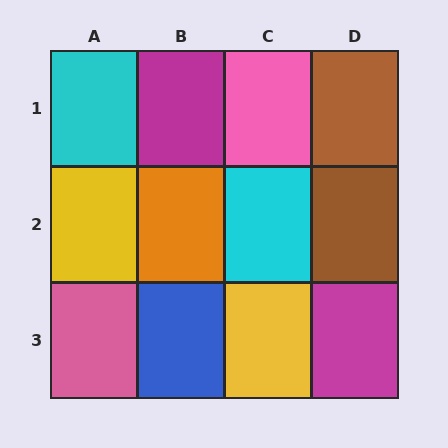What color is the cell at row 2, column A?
Yellow.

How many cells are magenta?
2 cells are magenta.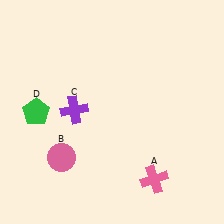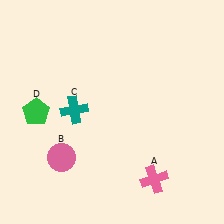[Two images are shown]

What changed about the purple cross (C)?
In Image 1, C is purple. In Image 2, it changed to teal.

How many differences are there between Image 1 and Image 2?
There is 1 difference between the two images.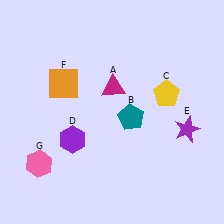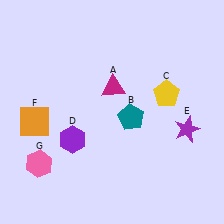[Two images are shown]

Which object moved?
The orange square (F) moved down.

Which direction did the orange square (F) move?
The orange square (F) moved down.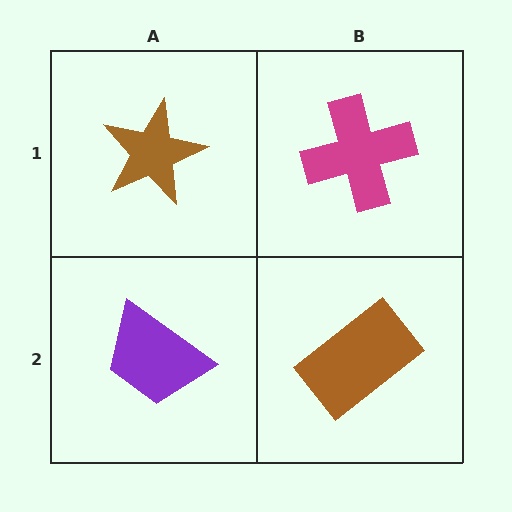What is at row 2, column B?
A brown rectangle.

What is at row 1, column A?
A brown star.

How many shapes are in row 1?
2 shapes.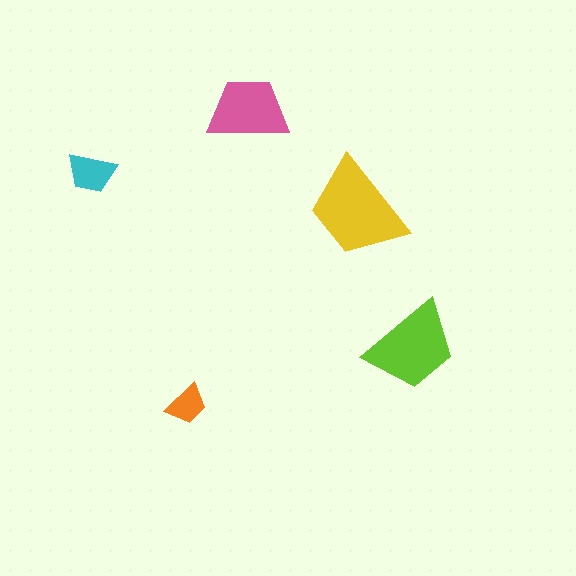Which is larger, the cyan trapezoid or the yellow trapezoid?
The yellow one.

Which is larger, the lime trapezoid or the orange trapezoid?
The lime one.